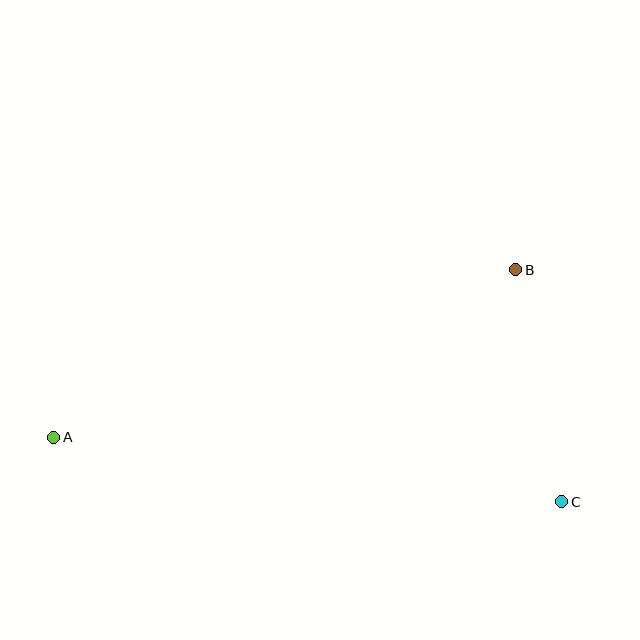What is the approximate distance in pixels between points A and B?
The distance between A and B is approximately 492 pixels.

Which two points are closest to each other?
Points B and C are closest to each other.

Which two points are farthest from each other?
Points A and C are farthest from each other.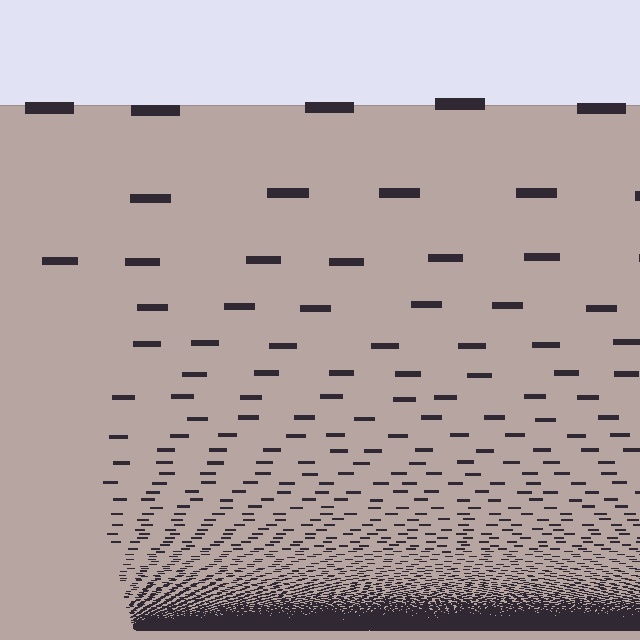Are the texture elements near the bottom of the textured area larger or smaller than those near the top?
Smaller. The gradient is inverted — elements near the bottom are smaller and denser.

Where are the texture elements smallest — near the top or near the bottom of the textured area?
Near the bottom.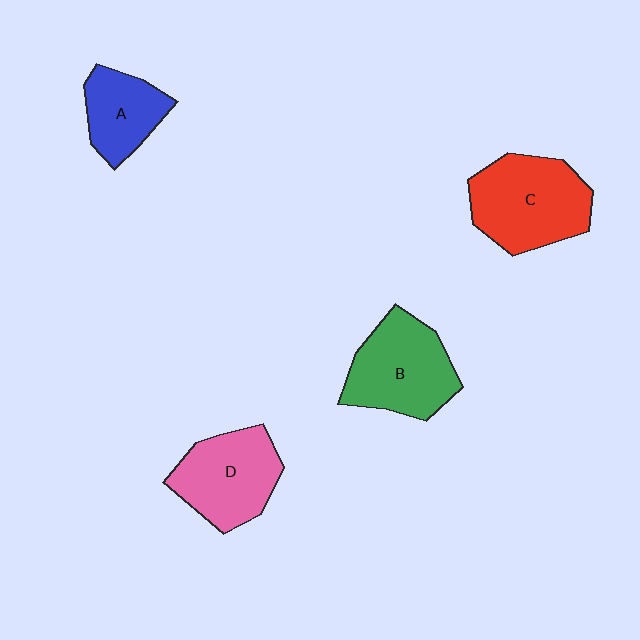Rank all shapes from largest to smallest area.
From largest to smallest: C (red), B (green), D (pink), A (blue).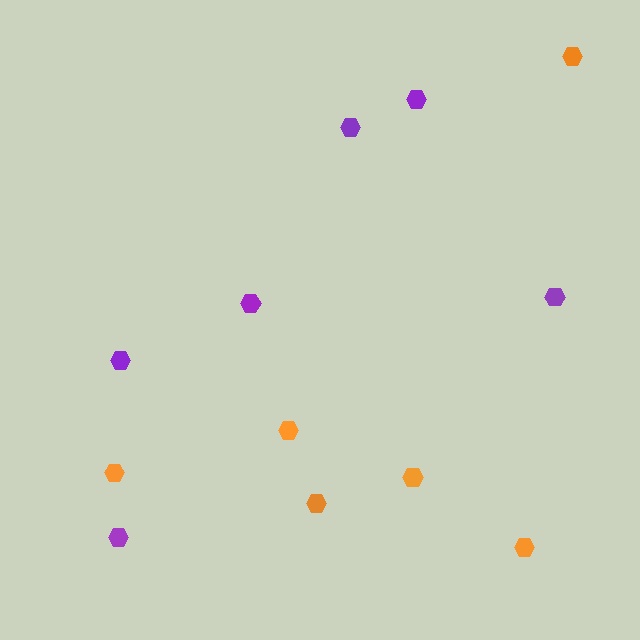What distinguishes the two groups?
There are 2 groups: one group of orange hexagons (6) and one group of purple hexagons (6).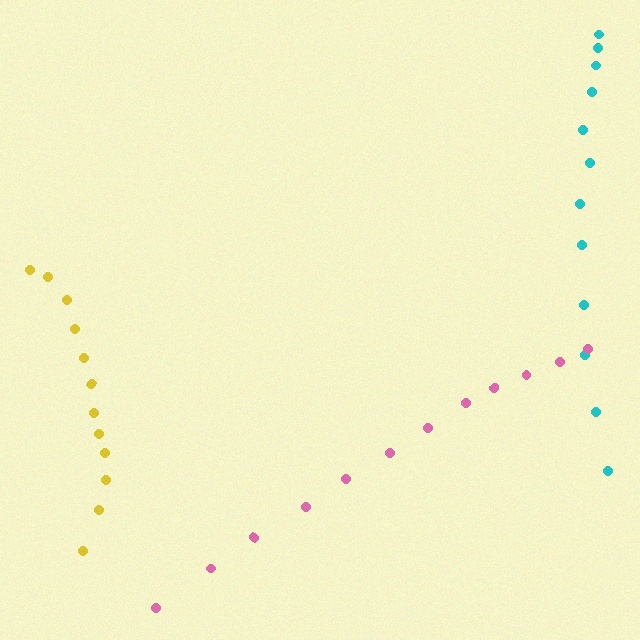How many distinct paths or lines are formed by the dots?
There are 3 distinct paths.